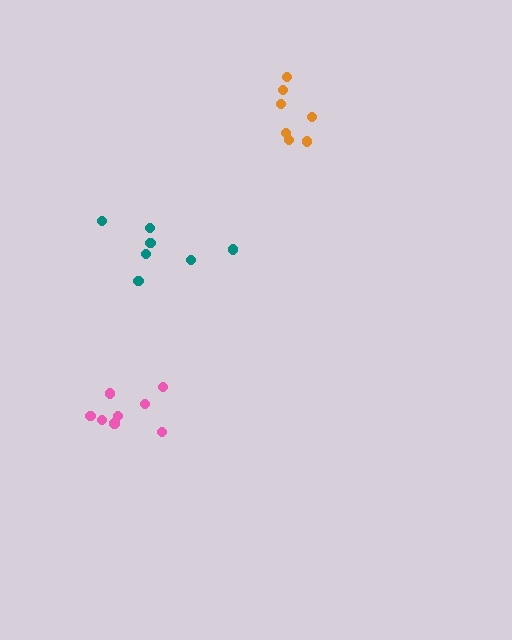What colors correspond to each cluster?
The clusters are colored: pink, orange, teal.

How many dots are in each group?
Group 1: 8 dots, Group 2: 7 dots, Group 3: 7 dots (22 total).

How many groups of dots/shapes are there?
There are 3 groups.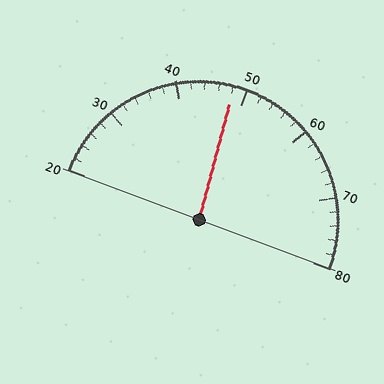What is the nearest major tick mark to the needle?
The nearest major tick mark is 50.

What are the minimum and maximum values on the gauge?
The gauge ranges from 20 to 80.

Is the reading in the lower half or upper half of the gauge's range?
The reading is in the lower half of the range (20 to 80).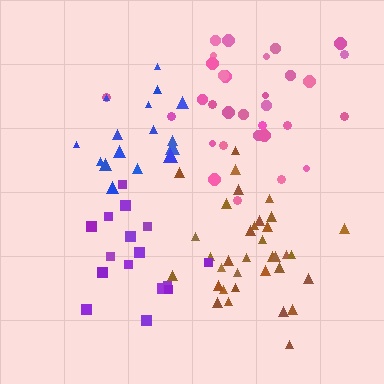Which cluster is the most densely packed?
Brown.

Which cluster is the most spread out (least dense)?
Pink.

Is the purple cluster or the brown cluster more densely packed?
Brown.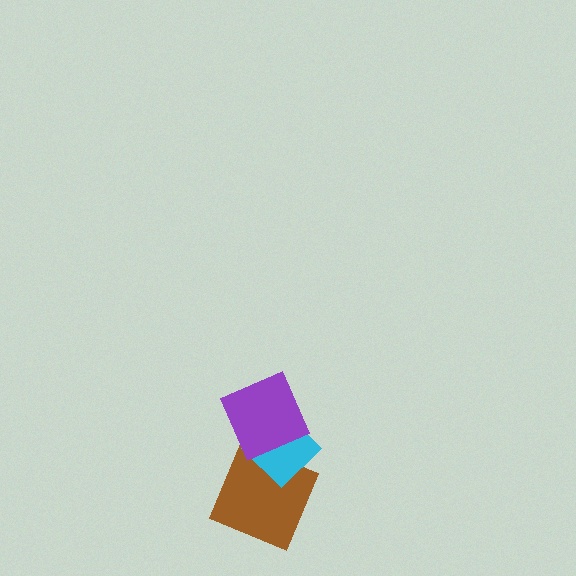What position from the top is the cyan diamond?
The cyan diamond is 2nd from the top.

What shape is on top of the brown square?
The cyan diamond is on top of the brown square.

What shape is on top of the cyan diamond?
The purple square is on top of the cyan diamond.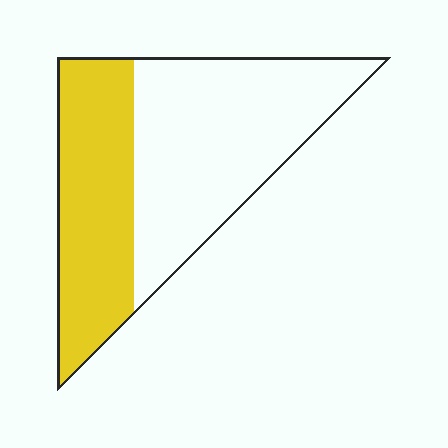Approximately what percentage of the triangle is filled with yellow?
Approximately 40%.